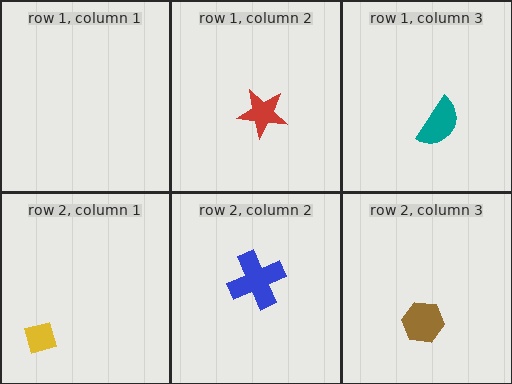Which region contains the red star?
The row 1, column 2 region.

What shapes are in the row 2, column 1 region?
The yellow diamond.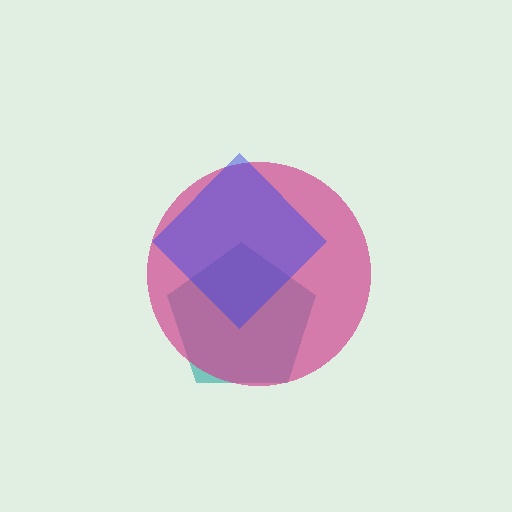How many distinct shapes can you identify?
There are 3 distinct shapes: a teal pentagon, a magenta circle, a blue diamond.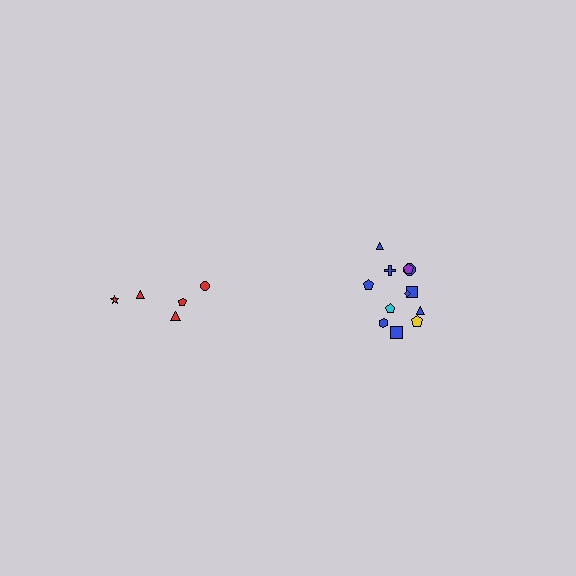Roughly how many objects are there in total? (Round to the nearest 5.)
Roughly 15 objects in total.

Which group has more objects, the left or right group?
The right group.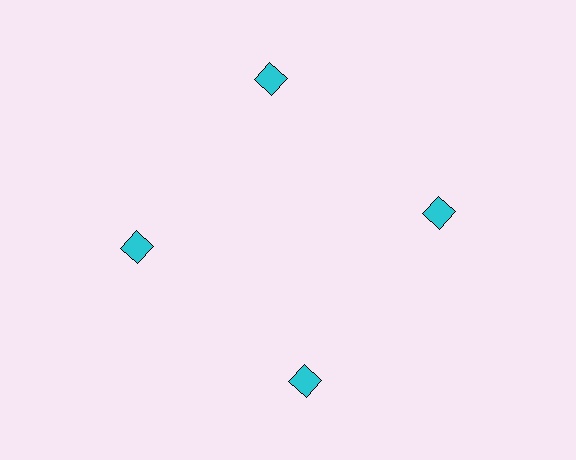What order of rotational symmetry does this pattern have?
This pattern has 4-fold rotational symmetry.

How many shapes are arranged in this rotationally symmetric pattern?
There are 4 shapes, arranged in 4 groups of 1.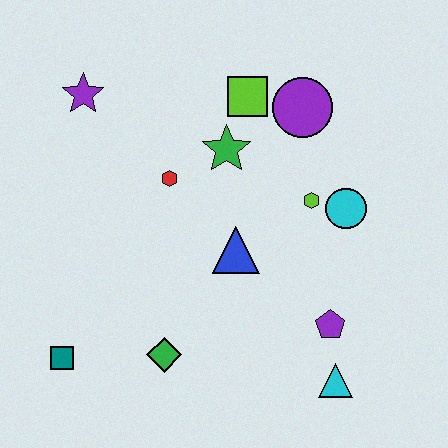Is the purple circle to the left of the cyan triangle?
Yes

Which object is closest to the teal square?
The green diamond is closest to the teal square.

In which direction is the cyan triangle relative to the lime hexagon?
The cyan triangle is below the lime hexagon.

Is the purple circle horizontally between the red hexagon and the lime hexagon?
Yes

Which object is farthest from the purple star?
The cyan triangle is farthest from the purple star.